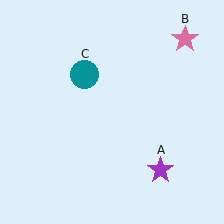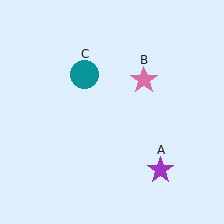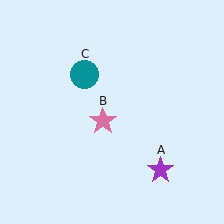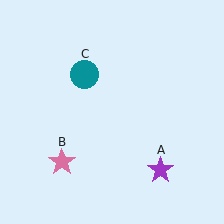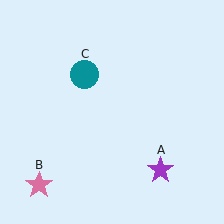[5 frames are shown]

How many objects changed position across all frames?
1 object changed position: pink star (object B).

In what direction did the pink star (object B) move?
The pink star (object B) moved down and to the left.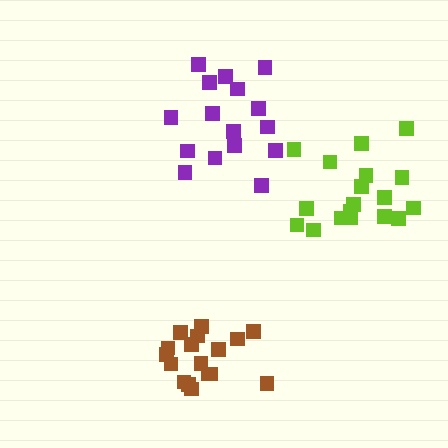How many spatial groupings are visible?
There are 3 spatial groupings.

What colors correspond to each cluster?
The clusters are colored: brown, lime, purple.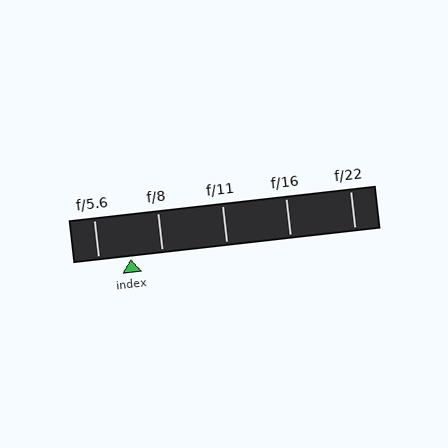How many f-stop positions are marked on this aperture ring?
There are 5 f-stop positions marked.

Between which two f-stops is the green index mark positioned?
The index mark is between f/5.6 and f/8.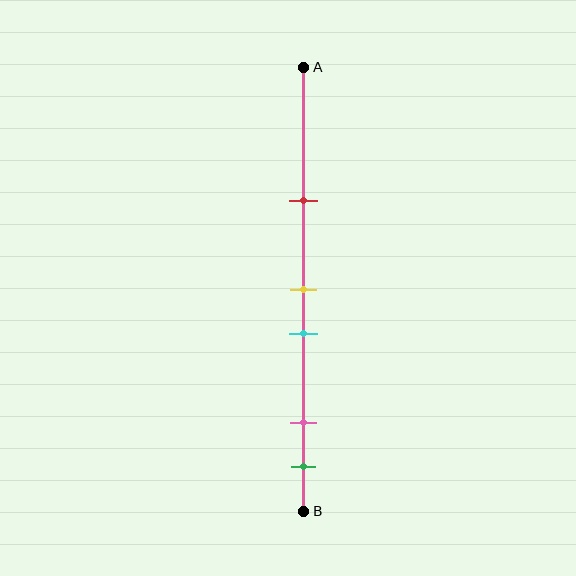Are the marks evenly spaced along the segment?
No, the marks are not evenly spaced.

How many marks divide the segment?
There are 5 marks dividing the segment.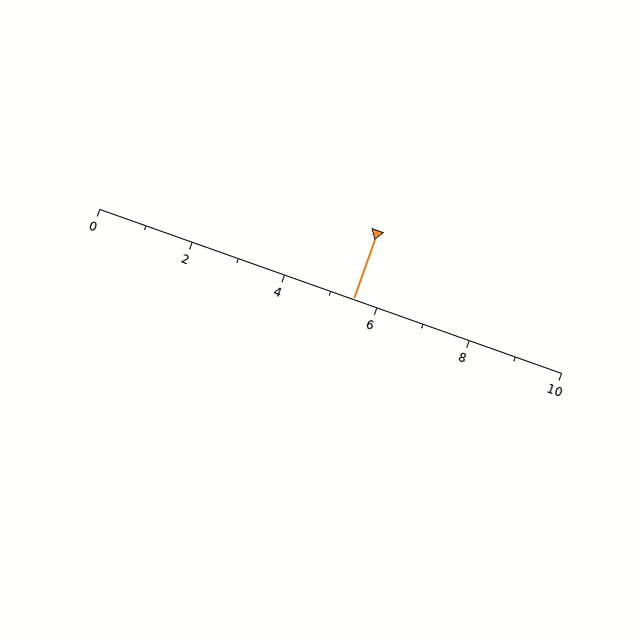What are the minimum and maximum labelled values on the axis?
The axis runs from 0 to 10.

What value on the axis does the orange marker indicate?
The marker indicates approximately 5.5.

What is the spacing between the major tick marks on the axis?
The major ticks are spaced 2 apart.